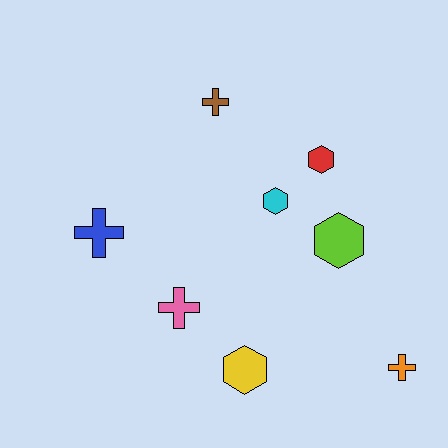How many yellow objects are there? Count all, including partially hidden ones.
There is 1 yellow object.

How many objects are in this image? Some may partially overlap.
There are 8 objects.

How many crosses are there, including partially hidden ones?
There are 4 crosses.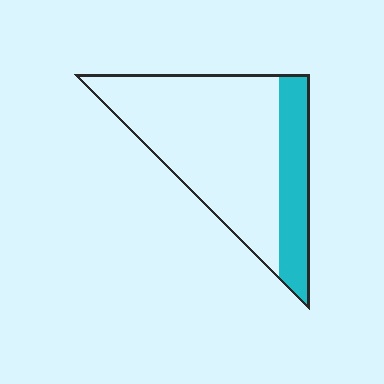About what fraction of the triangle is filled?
About one quarter (1/4).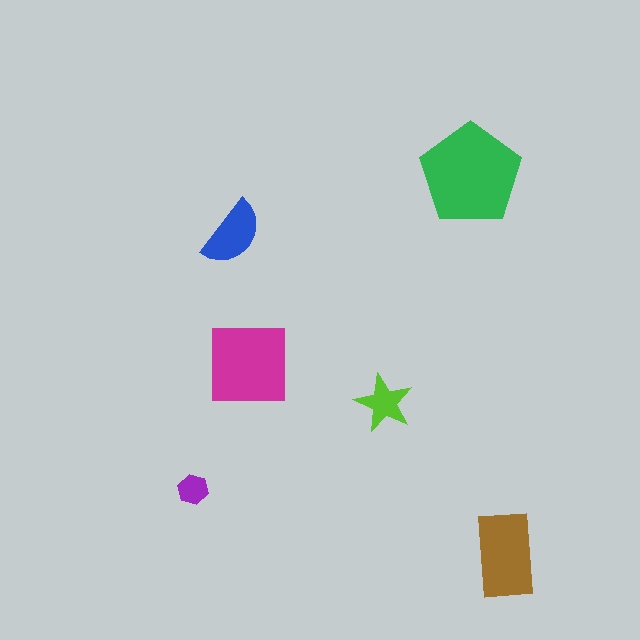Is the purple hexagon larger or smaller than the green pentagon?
Smaller.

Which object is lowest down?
The brown rectangle is bottommost.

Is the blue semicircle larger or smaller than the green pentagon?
Smaller.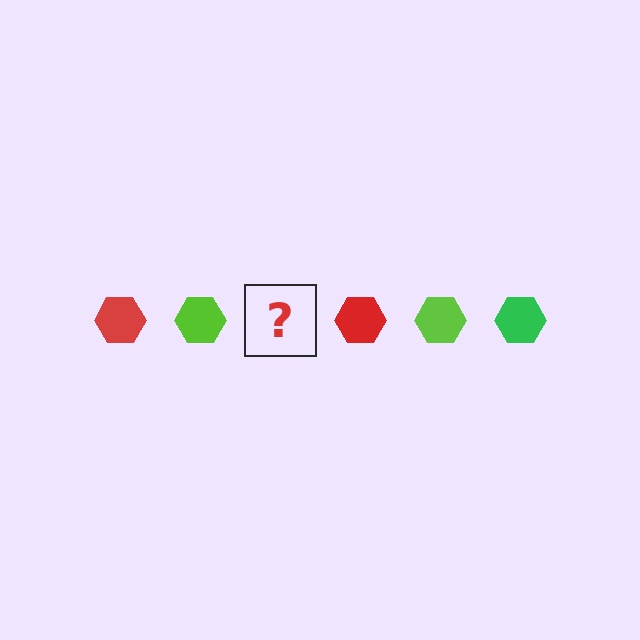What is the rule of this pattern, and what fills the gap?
The rule is that the pattern cycles through red, lime, green hexagons. The gap should be filled with a green hexagon.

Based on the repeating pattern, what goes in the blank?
The blank should be a green hexagon.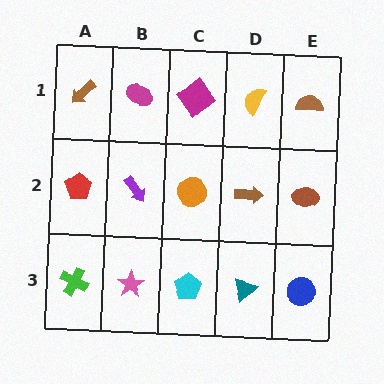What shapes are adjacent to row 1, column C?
An orange circle (row 2, column C), a magenta ellipse (row 1, column B), a yellow semicircle (row 1, column D).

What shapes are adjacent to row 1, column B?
A purple arrow (row 2, column B), a brown arrow (row 1, column A), a magenta diamond (row 1, column C).